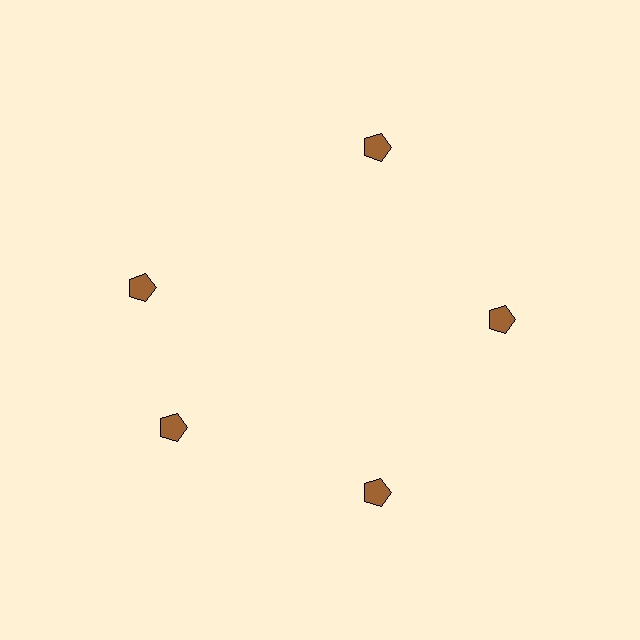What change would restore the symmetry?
The symmetry would be restored by rotating it back into even spacing with its neighbors so that all 5 pentagons sit at equal angles and equal distance from the center.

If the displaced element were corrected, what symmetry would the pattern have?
It would have 5-fold rotational symmetry — the pattern would map onto itself every 72 degrees.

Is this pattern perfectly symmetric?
No. The 5 brown pentagons are arranged in a ring, but one element near the 10 o'clock position is rotated out of alignment along the ring, breaking the 5-fold rotational symmetry.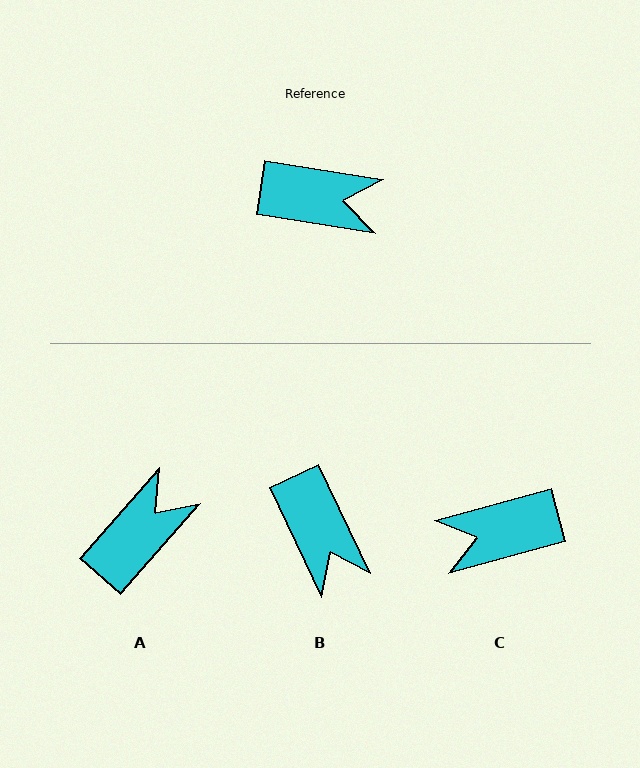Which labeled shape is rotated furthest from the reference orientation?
C, about 156 degrees away.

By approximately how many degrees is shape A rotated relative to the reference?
Approximately 58 degrees counter-clockwise.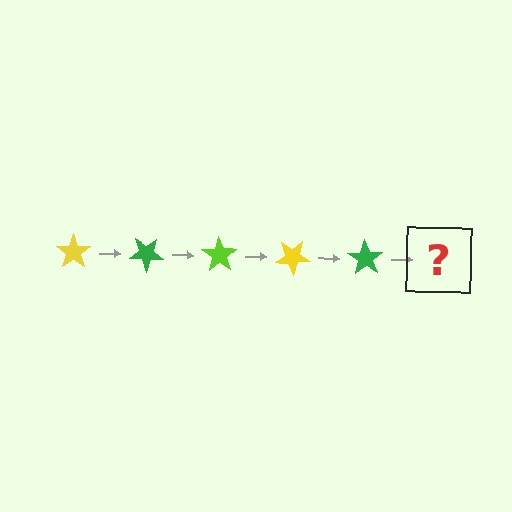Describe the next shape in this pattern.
It should be a lime star, rotated 175 degrees from the start.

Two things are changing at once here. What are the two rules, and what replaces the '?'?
The two rules are that it rotates 35 degrees each step and the color cycles through yellow, green, and lime. The '?' should be a lime star, rotated 175 degrees from the start.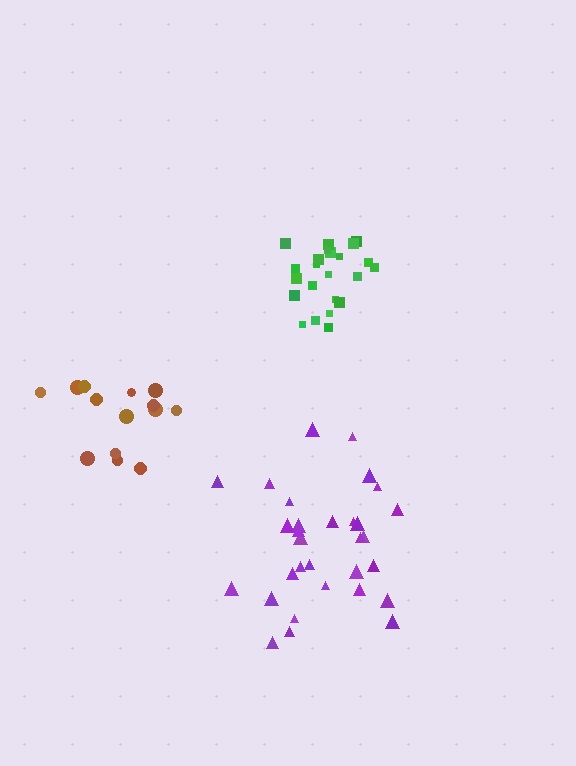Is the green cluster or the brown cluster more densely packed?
Green.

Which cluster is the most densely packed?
Green.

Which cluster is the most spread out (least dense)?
Brown.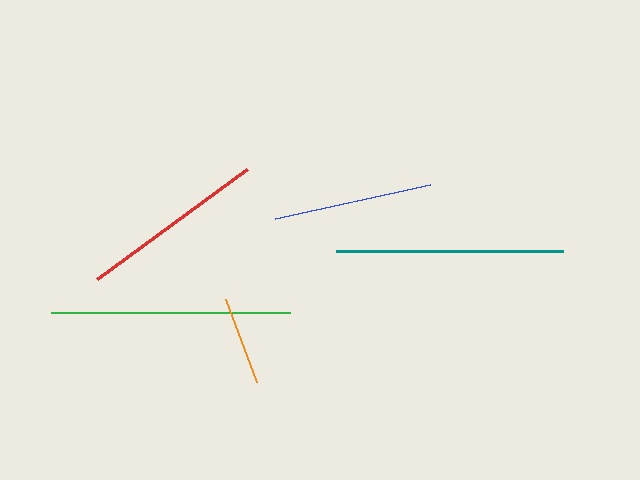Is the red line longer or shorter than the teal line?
The teal line is longer than the red line.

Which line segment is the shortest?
The orange line is the shortest at approximately 88 pixels.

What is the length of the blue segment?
The blue segment is approximately 158 pixels long.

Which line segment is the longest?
The green line is the longest at approximately 239 pixels.